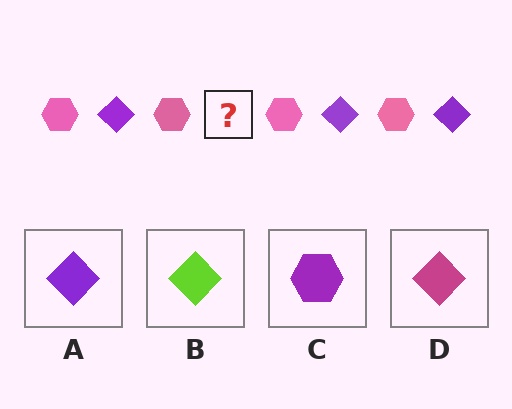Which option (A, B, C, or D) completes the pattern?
A.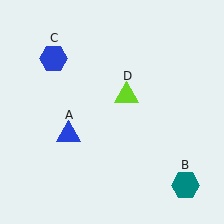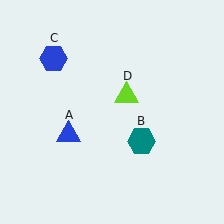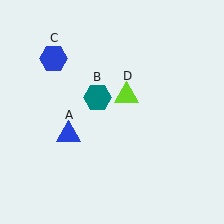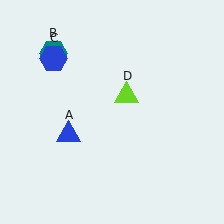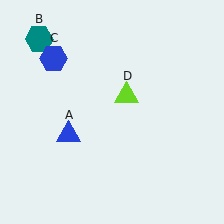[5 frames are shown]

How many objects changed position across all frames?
1 object changed position: teal hexagon (object B).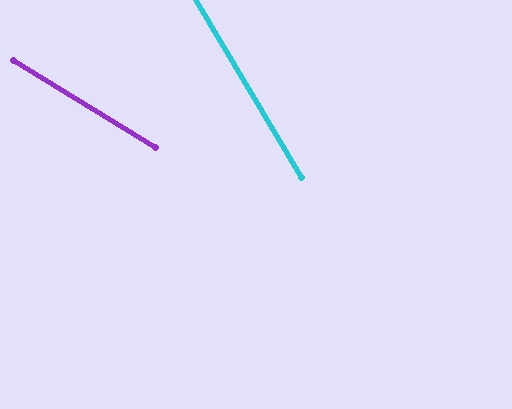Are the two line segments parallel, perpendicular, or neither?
Neither parallel nor perpendicular — they differ by about 28°.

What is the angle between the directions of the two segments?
Approximately 28 degrees.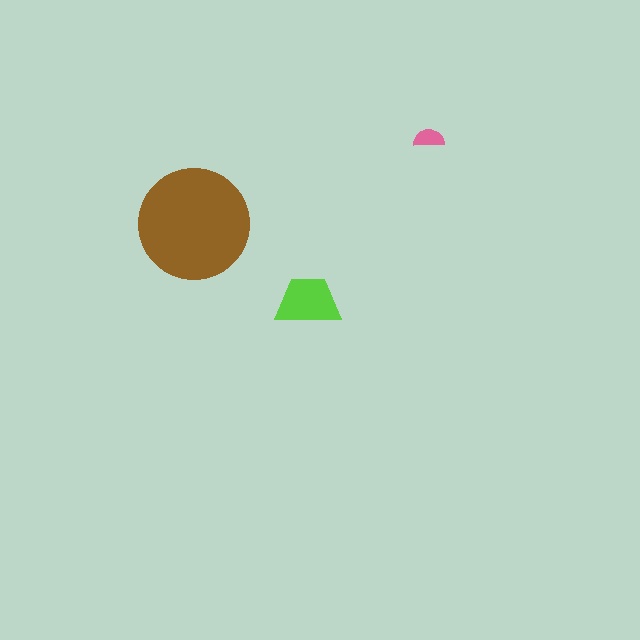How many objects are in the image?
There are 3 objects in the image.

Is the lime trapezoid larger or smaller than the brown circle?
Smaller.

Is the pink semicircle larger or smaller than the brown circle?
Smaller.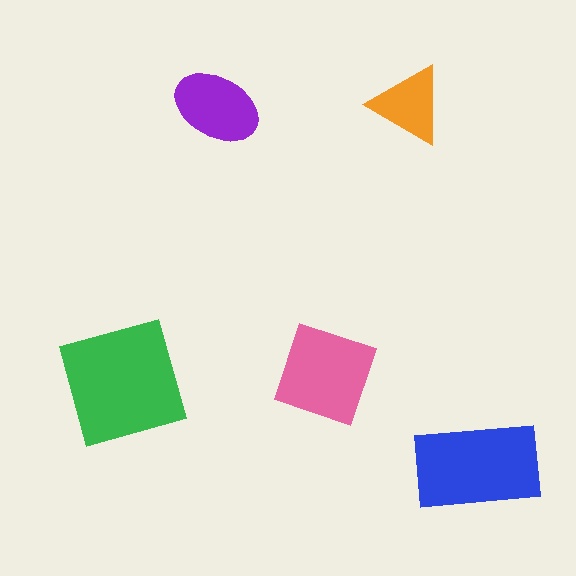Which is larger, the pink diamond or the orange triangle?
The pink diamond.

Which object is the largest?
The green square.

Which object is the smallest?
The orange triangle.